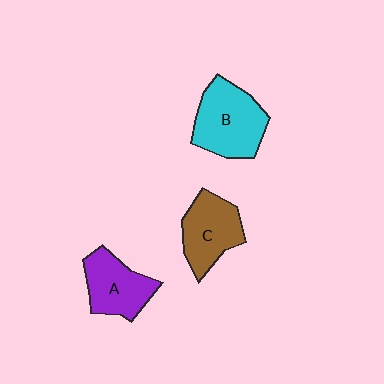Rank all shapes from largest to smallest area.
From largest to smallest: B (cyan), C (brown), A (purple).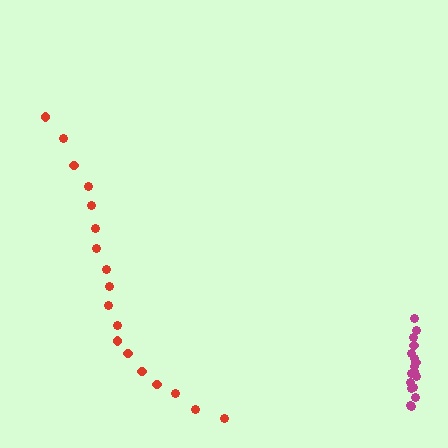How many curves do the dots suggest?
There are 2 distinct paths.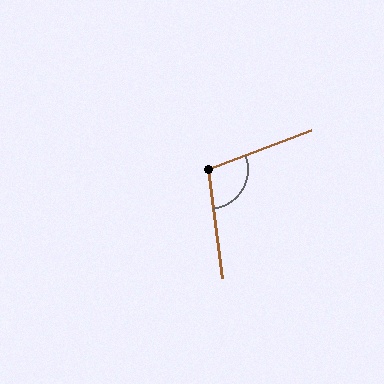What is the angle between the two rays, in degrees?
Approximately 103 degrees.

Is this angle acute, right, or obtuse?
It is obtuse.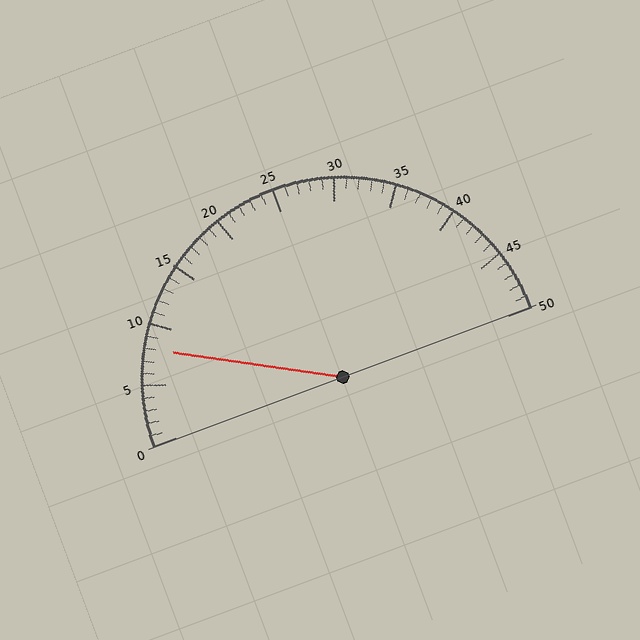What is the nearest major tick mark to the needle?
The nearest major tick mark is 10.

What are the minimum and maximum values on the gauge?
The gauge ranges from 0 to 50.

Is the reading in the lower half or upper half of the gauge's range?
The reading is in the lower half of the range (0 to 50).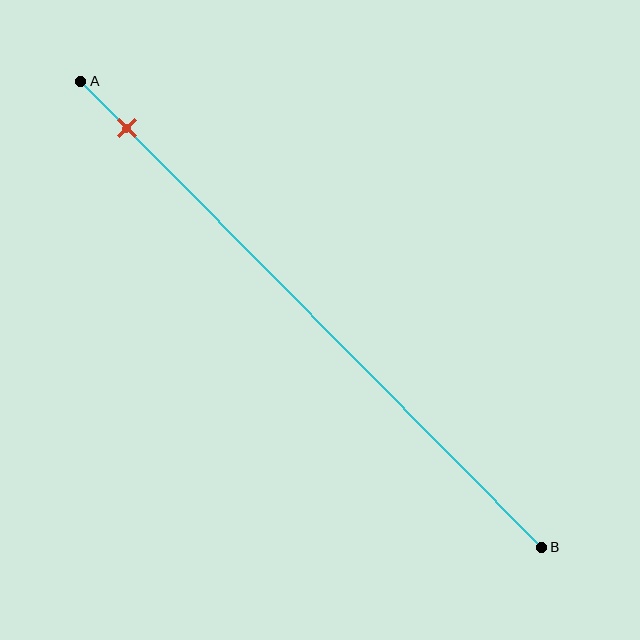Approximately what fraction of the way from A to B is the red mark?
The red mark is approximately 10% of the way from A to B.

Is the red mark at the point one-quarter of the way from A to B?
No, the mark is at about 10% from A, not at the 25% one-quarter point.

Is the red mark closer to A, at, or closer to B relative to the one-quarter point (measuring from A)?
The red mark is closer to point A than the one-quarter point of segment AB.